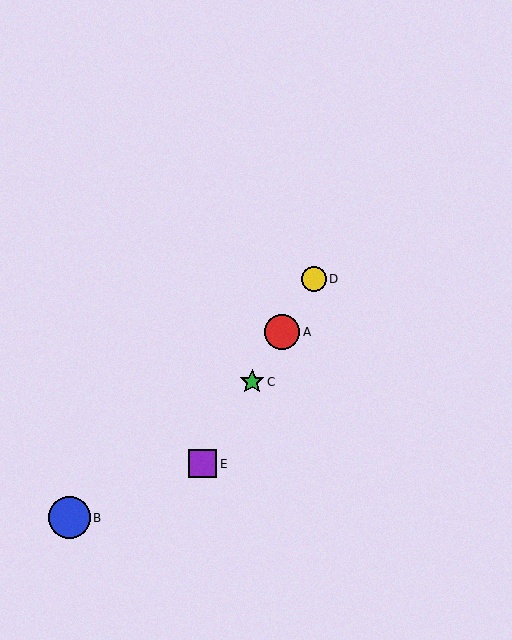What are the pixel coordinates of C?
Object C is at (252, 382).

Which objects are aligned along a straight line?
Objects A, C, D, E are aligned along a straight line.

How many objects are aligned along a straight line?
4 objects (A, C, D, E) are aligned along a straight line.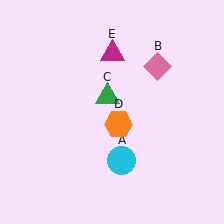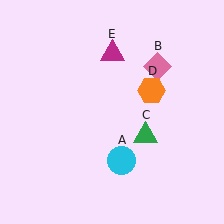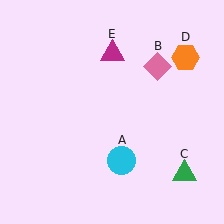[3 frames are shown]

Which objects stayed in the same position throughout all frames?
Cyan circle (object A) and pink diamond (object B) and magenta triangle (object E) remained stationary.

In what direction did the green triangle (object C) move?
The green triangle (object C) moved down and to the right.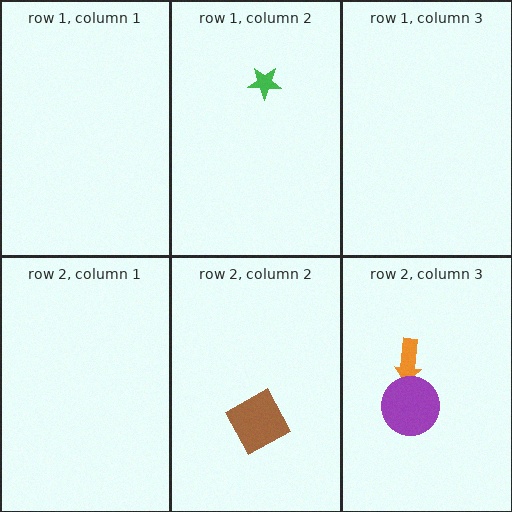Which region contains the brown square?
The row 2, column 2 region.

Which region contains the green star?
The row 1, column 2 region.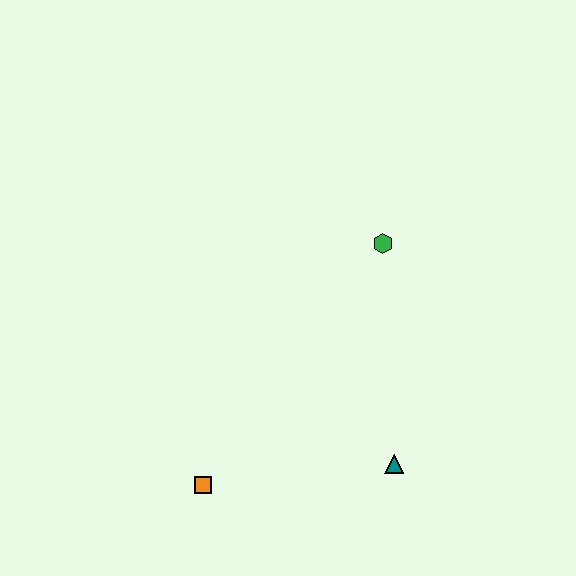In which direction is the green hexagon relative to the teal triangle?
The green hexagon is above the teal triangle.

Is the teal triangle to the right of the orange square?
Yes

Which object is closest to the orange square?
The teal triangle is closest to the orange square.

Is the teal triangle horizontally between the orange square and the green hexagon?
No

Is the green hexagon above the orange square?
Yes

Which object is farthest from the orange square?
The green hexagon is farthest from the orange square.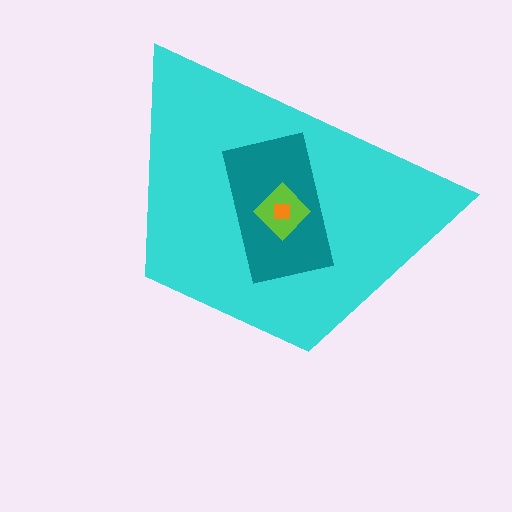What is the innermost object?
The orange square.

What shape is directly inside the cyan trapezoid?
The teal rectangle.